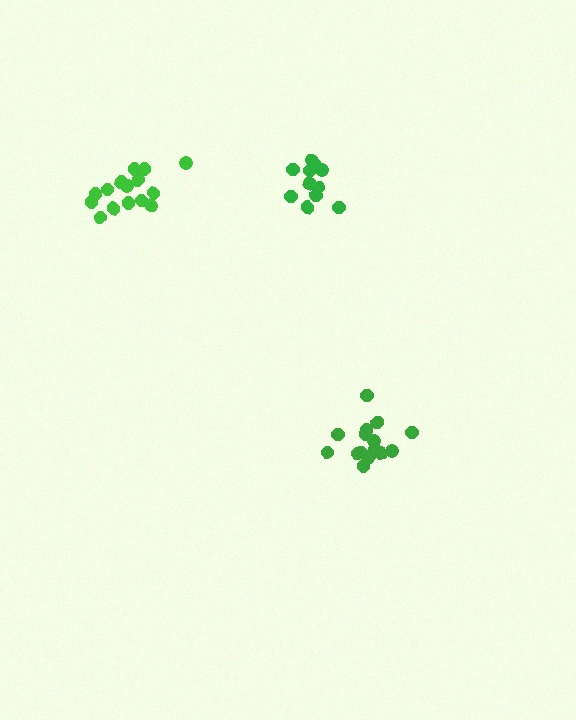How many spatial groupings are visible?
There are 3 spatial groupings.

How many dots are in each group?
Group 1: 11 dots, Group 2: 15 dots, Group 3: 15 dots (41 total).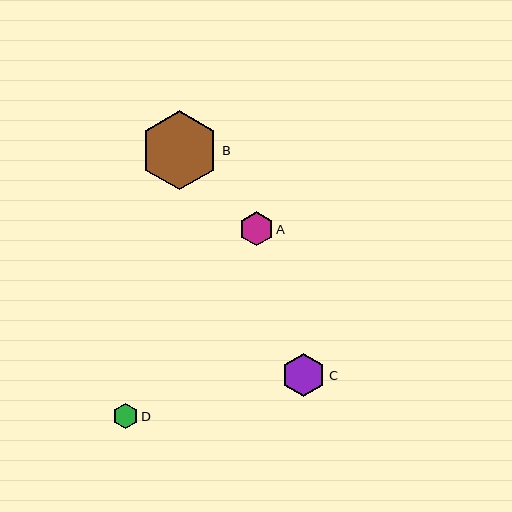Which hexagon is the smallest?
Hexagon D is the smallest with a size of approximately 26 pixels.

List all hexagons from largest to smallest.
From largest to smallest: B, C, A, D.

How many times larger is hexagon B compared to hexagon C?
Hexagon B is approximately 1.8 times the size of hexagon C.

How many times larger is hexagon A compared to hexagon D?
Hexagon A is approximately 1.3 times the size of hexagon D.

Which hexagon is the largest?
Hexagon B is the largest with a size of approximately 79 pixels.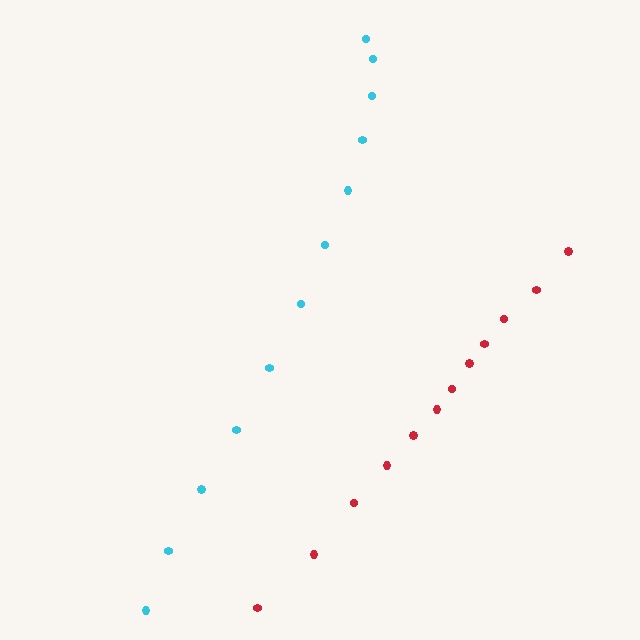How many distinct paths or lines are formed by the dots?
There are 2 distinct paths.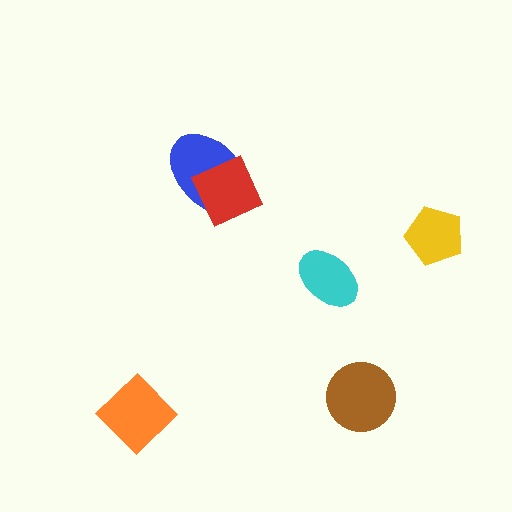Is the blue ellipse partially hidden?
Yes, it is partially covered by another shape.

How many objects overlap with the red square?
1 object overlaps with the red square.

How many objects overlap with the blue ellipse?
1 object overlaps with the blue ellipse.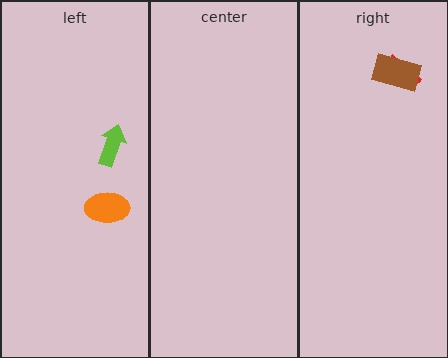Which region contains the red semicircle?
The right region.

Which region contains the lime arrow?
The left region.